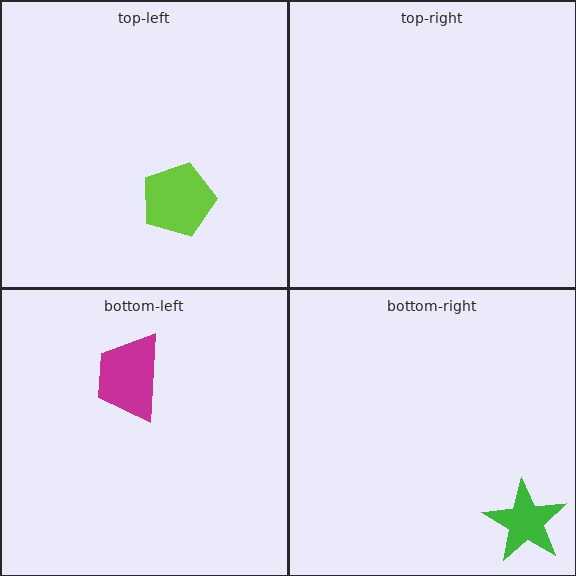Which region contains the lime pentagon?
The top-left region.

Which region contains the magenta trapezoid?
The bottom-left region.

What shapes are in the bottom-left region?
The magenta trapezoid.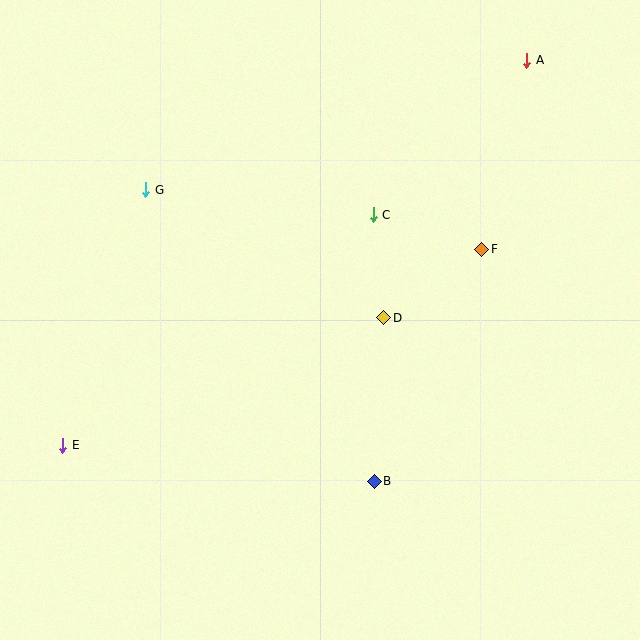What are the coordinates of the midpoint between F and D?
The midpoint between F and D is at (433, 283).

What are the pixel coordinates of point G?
Point G is at (146, 190).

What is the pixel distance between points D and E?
The distance between D and E is 345 pixels.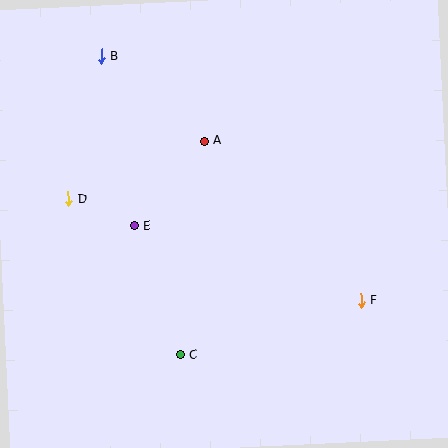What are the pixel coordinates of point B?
Point B is at (101, 57).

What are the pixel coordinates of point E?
Point E is at (134, 226).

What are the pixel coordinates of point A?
Point A is at (204, 141).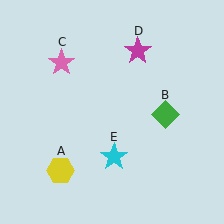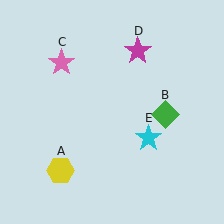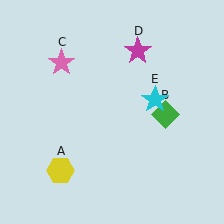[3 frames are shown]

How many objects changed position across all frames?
1 object changed position: cyan star (object E).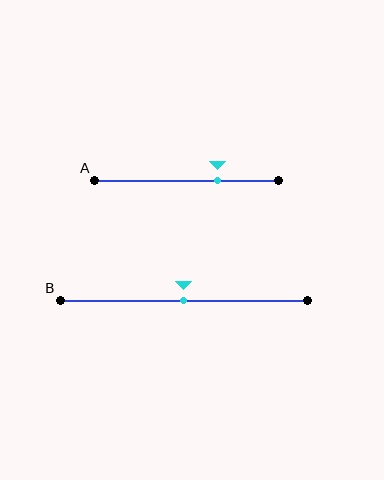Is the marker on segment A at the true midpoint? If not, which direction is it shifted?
No, the marker on segment A is shifted to the right by about 17% of the segment length.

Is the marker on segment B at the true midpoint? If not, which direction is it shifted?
Yes, the marker on segment B is at the true midpoint.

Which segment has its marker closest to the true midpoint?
Segment B has its marker closest to the true midpoint.